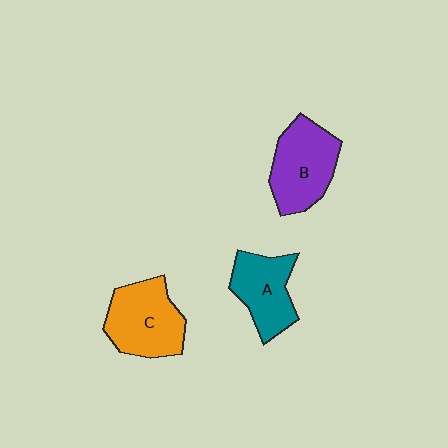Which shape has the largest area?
Shape C (orange).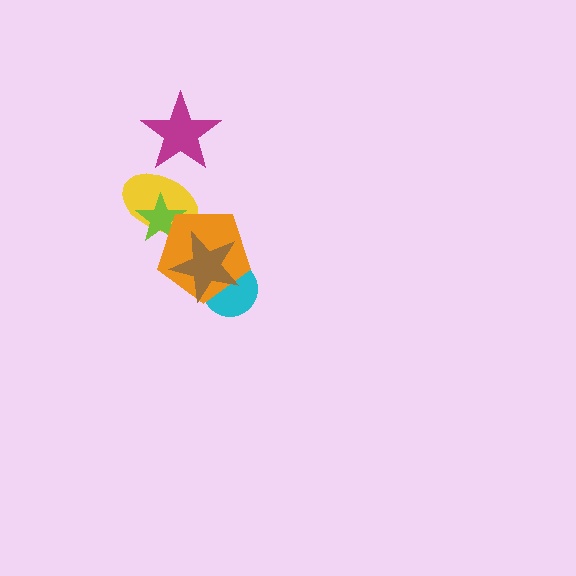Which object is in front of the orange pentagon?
The brown star is in front of the orange pentagon.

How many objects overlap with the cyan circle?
2 objects overlap with the cyan circle.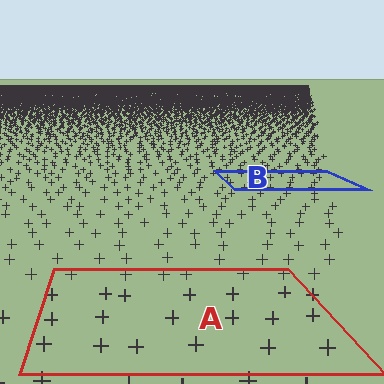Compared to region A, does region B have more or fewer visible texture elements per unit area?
Region B has more texture elements per unit area — they are packed more densely because it is farther away.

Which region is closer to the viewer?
Region A is closer. The texture elements there are larger and more spread out.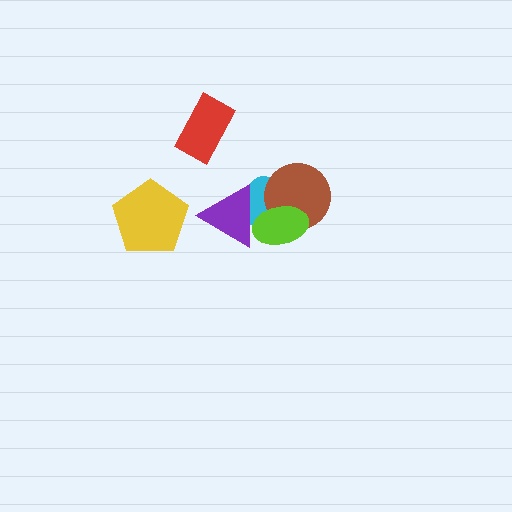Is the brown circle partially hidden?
Yes, it is partially covered by another shape.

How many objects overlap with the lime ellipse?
3 objects overlap with the lime ellipse.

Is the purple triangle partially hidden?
Yes, it is partially covered by another shape.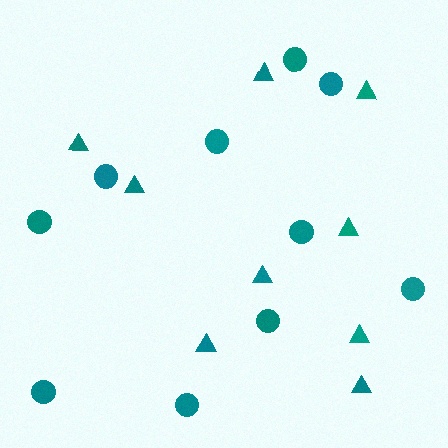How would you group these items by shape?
There are 2 groups: one group of triangles (9) and one group of circles (10).